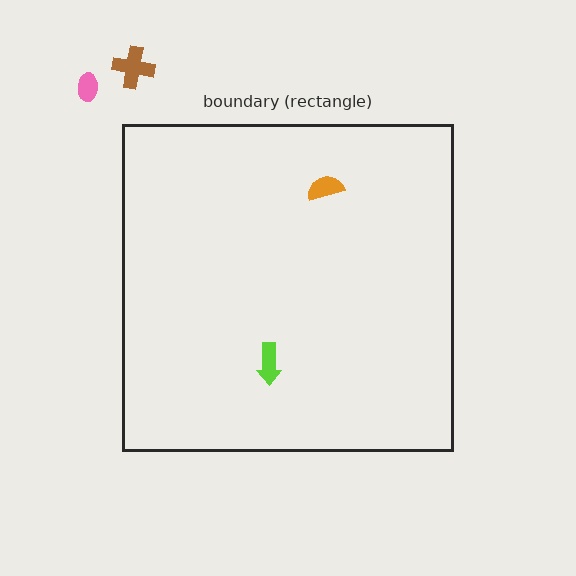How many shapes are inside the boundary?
2 inside, 2 outside.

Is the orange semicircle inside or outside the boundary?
Inside.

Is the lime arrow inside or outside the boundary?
Inside.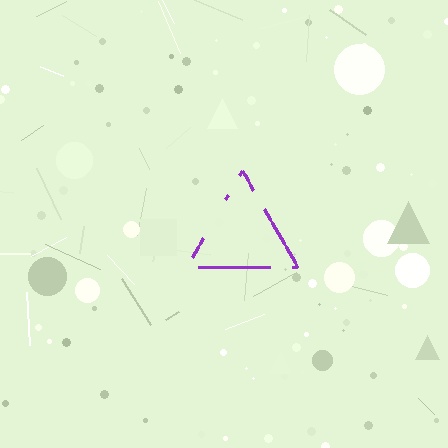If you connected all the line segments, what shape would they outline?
They would outline a triangle.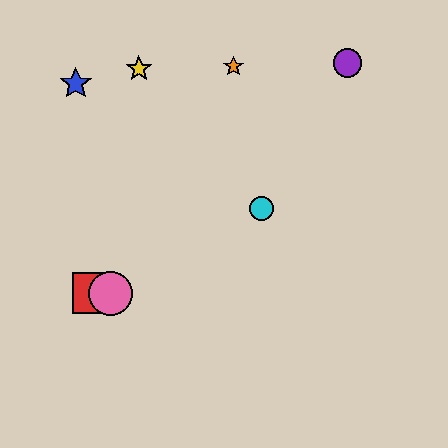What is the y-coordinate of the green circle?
The green circle is at y≈293.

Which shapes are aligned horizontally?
The red square, the green circle, the pink circle are aligned horizontally.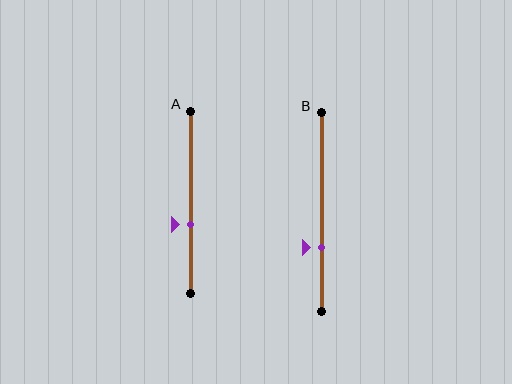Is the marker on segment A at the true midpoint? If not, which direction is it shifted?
No, the marker on segment A is shifted downward by about 12% of the segment length.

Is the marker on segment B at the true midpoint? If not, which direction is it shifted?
No, the marker on segment B is shifted downward by about 18% of the segment length.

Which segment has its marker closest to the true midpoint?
Segment A has its marker closest to the true midpoint.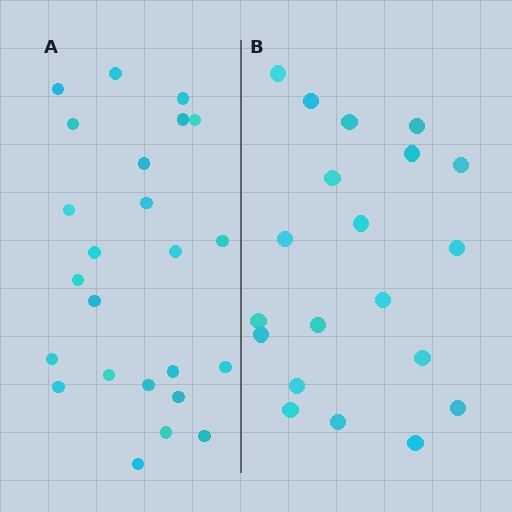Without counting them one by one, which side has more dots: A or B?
Region A (the left region) has more dots.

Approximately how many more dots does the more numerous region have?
Region A has about 4 more dots than region B.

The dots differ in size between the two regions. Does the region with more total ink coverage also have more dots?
No. Region B has more total ink coverage because its dots are larger, but region A actually contains more individual dots. Total area can be misleading — the number of items is what matters here.